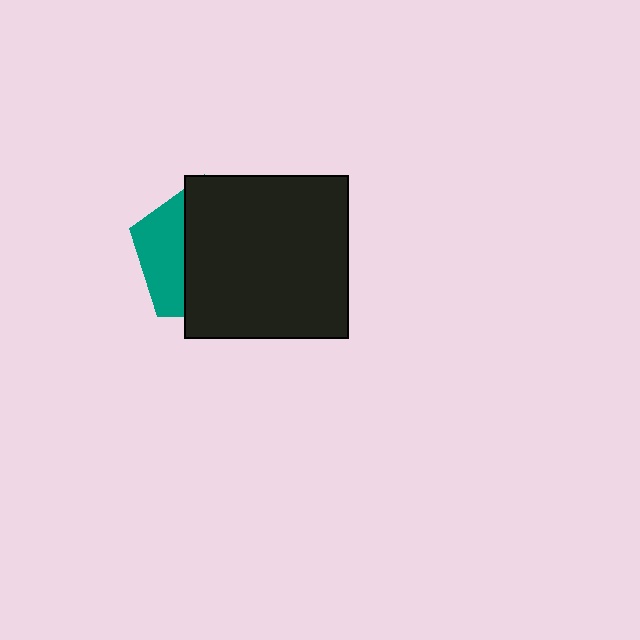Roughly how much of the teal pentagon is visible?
A small part of it is visible (roughly 31%).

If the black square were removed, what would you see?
You would see the complete teal pentagon.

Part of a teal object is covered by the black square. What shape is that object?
It is a pentagon.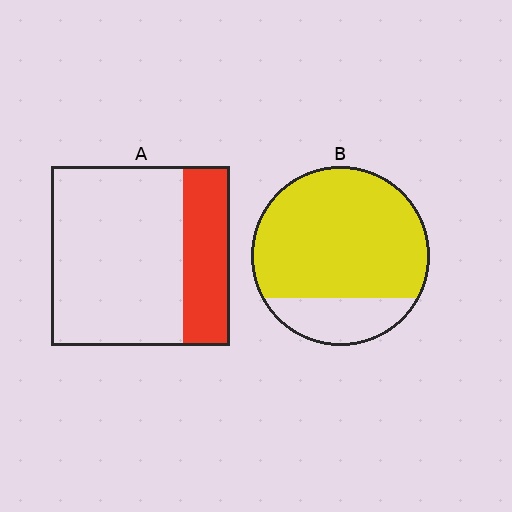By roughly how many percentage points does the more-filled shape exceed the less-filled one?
By roughly 50 percentage points (B over A).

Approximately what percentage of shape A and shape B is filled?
A is approximately 25% and B is approximately 80%.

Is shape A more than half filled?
No.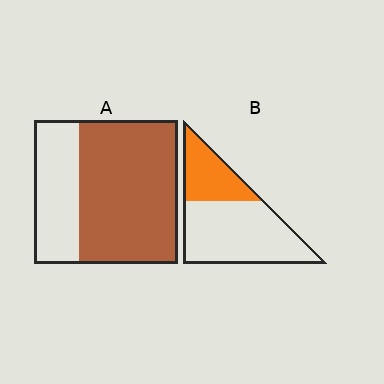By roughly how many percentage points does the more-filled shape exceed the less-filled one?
By roughly 35 percentage points (A over B).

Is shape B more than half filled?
No.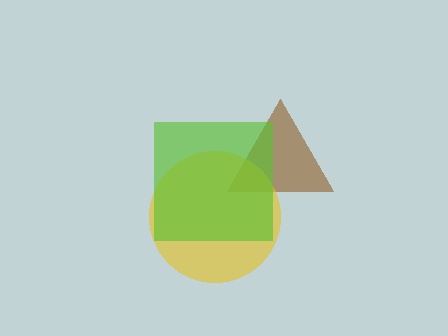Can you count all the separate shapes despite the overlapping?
Yes, there are 3 separate shapes.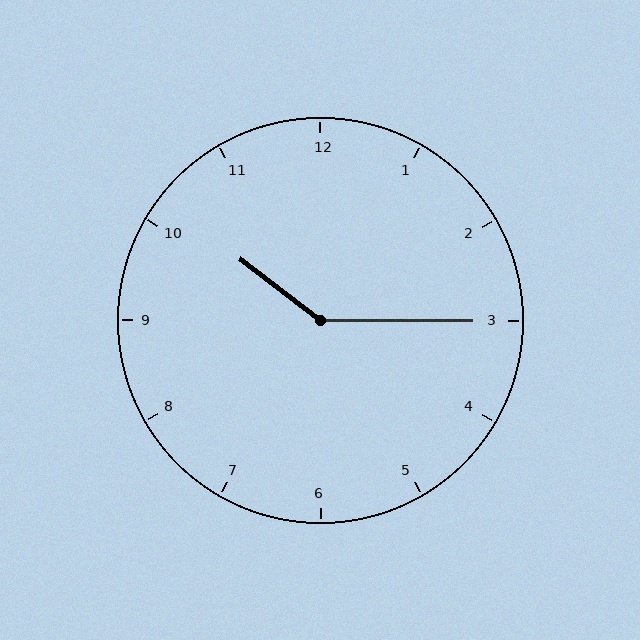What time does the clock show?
10:15.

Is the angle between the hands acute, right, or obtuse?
It is obtuse.